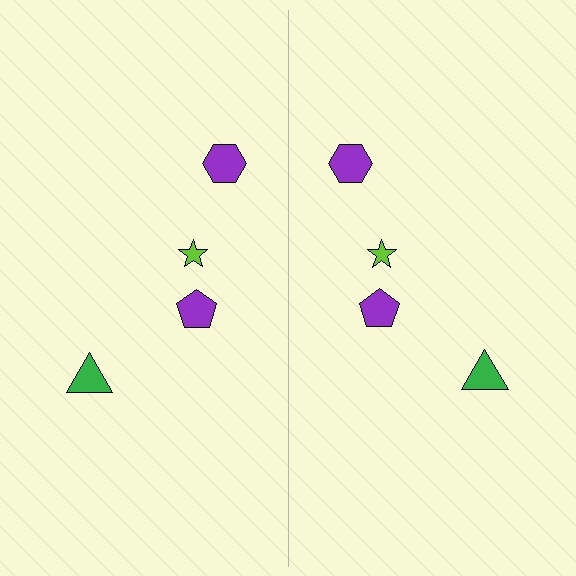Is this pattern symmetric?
Yes, this pattern has bilateral (reflection) symmetry.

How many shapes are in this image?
There are 8 shapes in this image.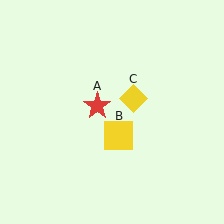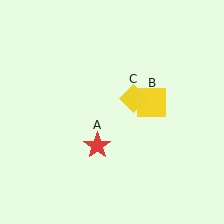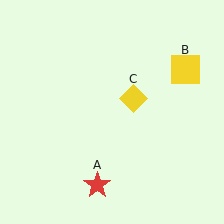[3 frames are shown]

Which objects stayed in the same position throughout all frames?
Yellow diamond (object C) remained stationary.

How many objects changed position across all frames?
2 objects changed position: red star (object A), yellow square (object B).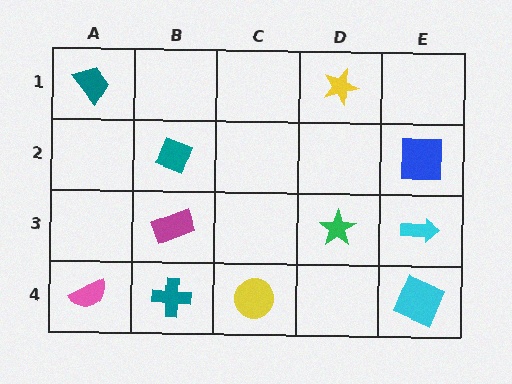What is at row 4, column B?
A teal cross.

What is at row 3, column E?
A cyan arrow.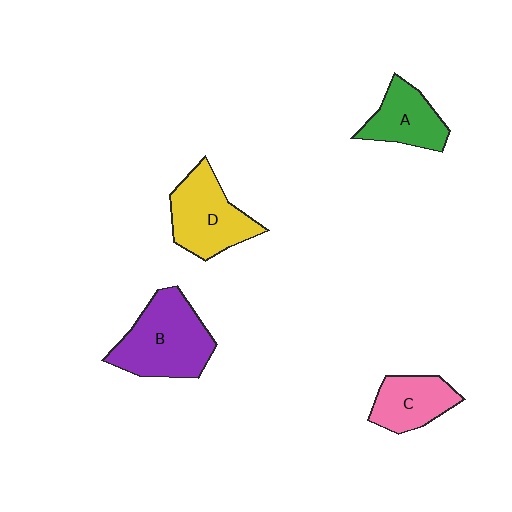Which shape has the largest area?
Shape B (purple).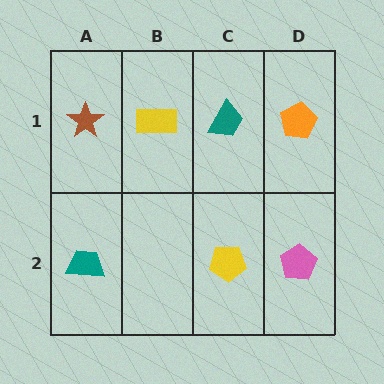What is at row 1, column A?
A brown star.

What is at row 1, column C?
A teal trapezoid.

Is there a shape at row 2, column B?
No, that cell is empty.